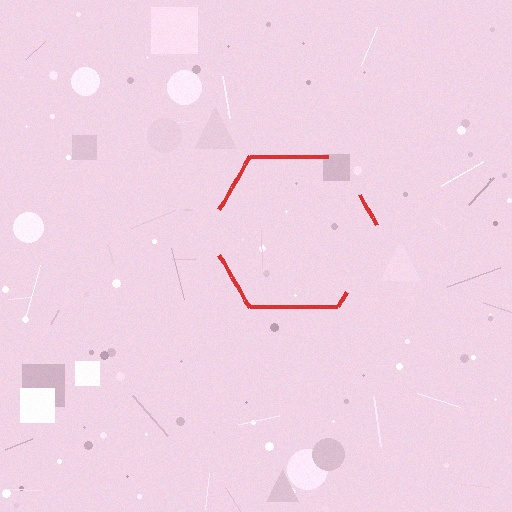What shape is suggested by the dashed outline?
The dashed outline suggests a hexagon.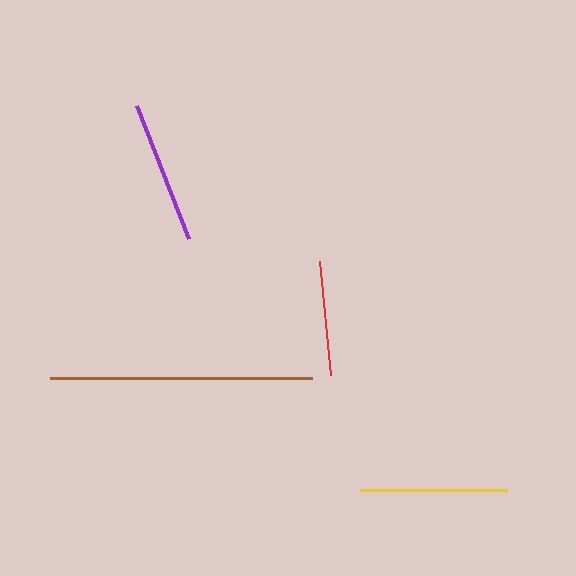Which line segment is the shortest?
The red line is the shortest at approximately 114 pixels.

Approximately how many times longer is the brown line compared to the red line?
The brown line is approximately 2.3 times the length of the red line.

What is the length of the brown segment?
The brown segment is approximately 263 pixels long.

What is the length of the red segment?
The red segment is approximately 114 pixels long.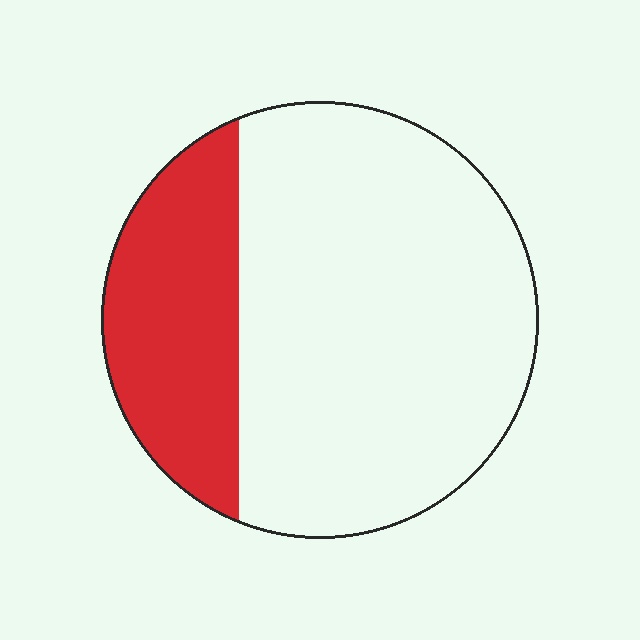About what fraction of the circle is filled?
About one quarter (1/4).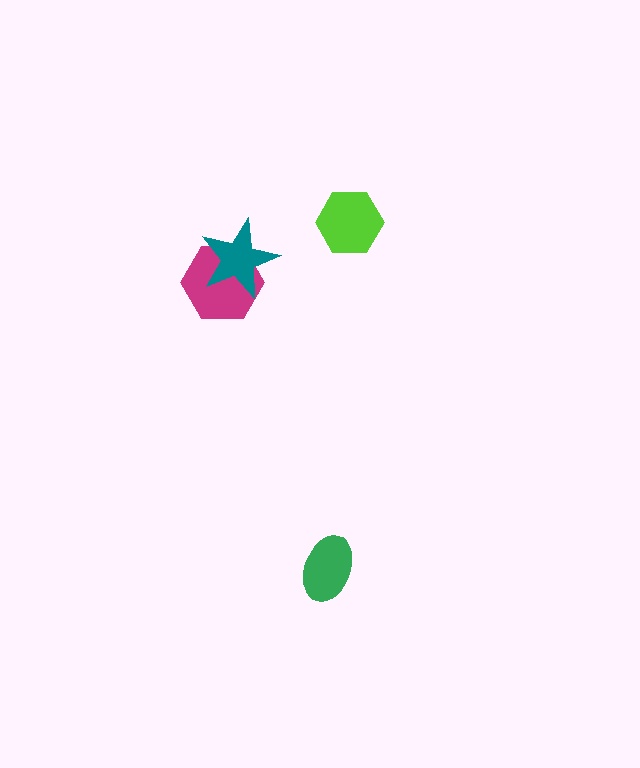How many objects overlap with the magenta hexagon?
1 object overlaps with the magenta hexagon.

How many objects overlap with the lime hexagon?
0 objects overlap with the lime hexagon.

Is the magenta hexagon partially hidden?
Yes, it is partially covered by another shape.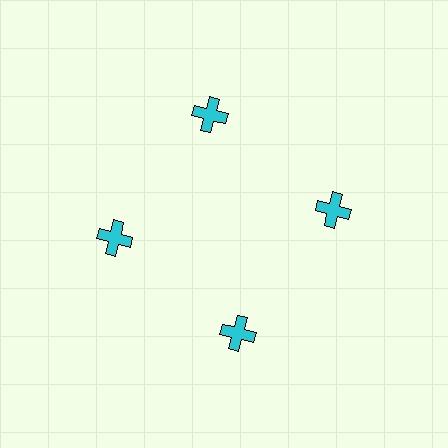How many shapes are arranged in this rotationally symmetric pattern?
There are 4 shapes, arranged in 4 groups of 1.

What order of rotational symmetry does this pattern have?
This pattern has 4-fold rotational symmetry.